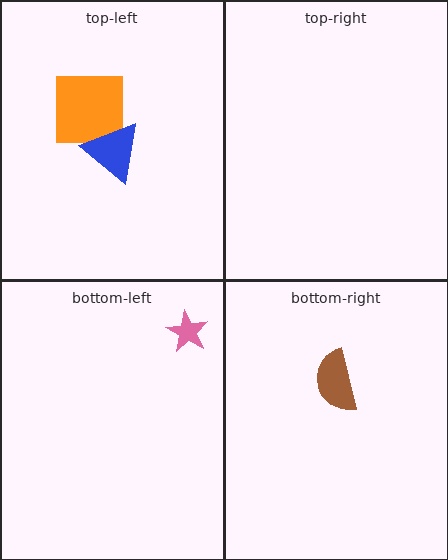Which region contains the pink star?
The bottom-left region.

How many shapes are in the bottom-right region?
1.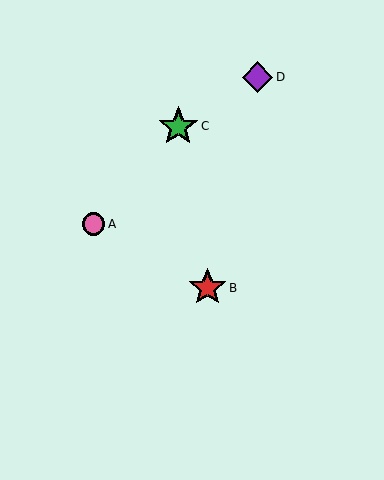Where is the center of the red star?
The center of the red star is at (207, 288).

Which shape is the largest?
The green star (labeled C) is the largest.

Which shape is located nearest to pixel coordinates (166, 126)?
The green star (labeled C) at (178, 126) is nearest to that location.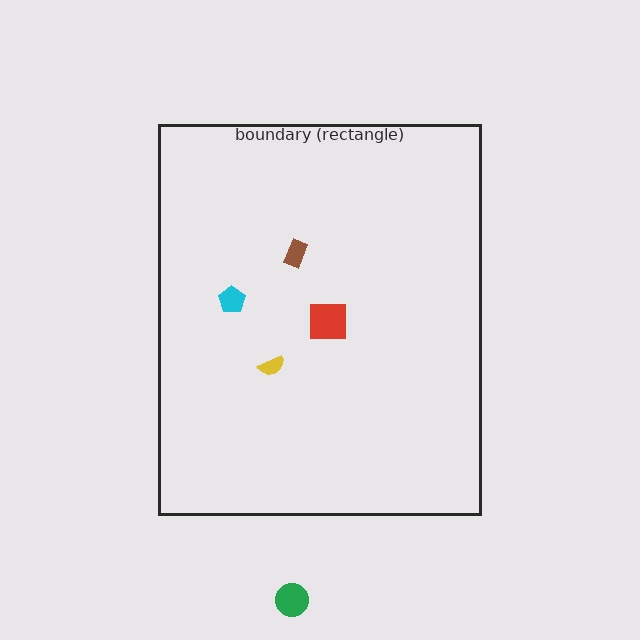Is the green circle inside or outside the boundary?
Outside.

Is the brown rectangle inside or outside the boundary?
Inside.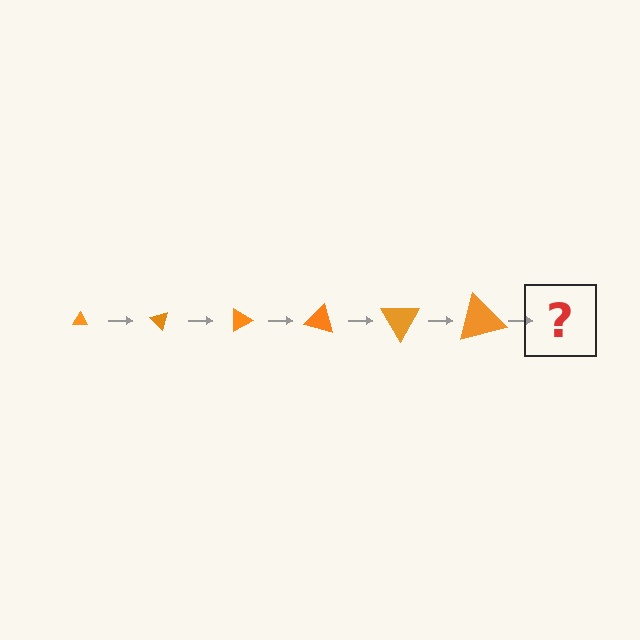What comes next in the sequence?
The next element should be a triangle, larger than the previous one and rotated 270 degrees from the start.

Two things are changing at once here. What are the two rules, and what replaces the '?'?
The two rules are that the triangle grows larger each step and it rotates 45 degrees each step. The '?' should be a triangle, larger than the previous one and rotated 270 degrees from the start.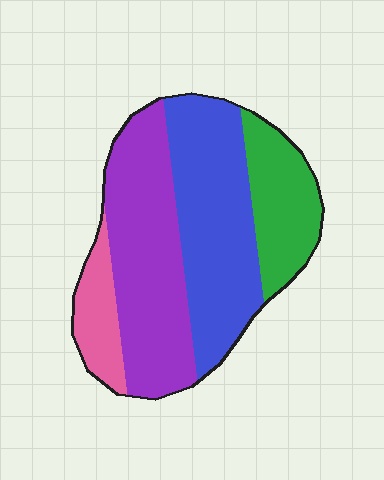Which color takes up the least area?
Pink, at roughly 10%.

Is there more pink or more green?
Green.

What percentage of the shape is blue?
Blue takes up between a third and a half of the shape.